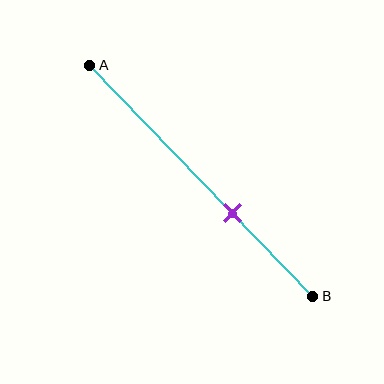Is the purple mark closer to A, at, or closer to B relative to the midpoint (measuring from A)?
The purple mark is closer to point B than the midpoint of segment AB.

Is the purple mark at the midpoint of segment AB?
No, the mark is at about 65% from A, not at the 50% midpoint.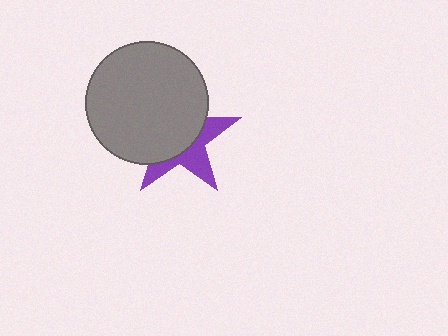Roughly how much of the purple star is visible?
A small part of it is visible (roughly 39%).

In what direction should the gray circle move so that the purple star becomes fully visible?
The gray circle should move toward the upper-left. That is the shortest direction to clear the overlap and leave the purple star fully visible.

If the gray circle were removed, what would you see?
You would see the complete purple star.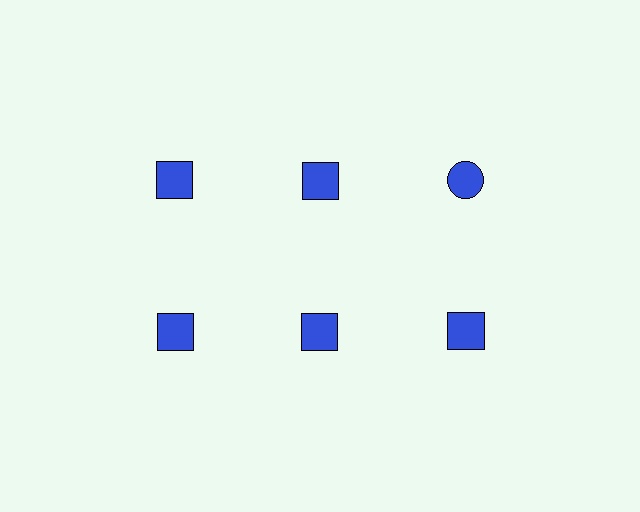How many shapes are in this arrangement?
There are 6 shapes arranged in a grid pattern.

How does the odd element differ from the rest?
It has a different shape: circle instead of square.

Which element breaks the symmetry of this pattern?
The blue circle in the top row, center column breaks the symmetry. All other shapes are blue squares.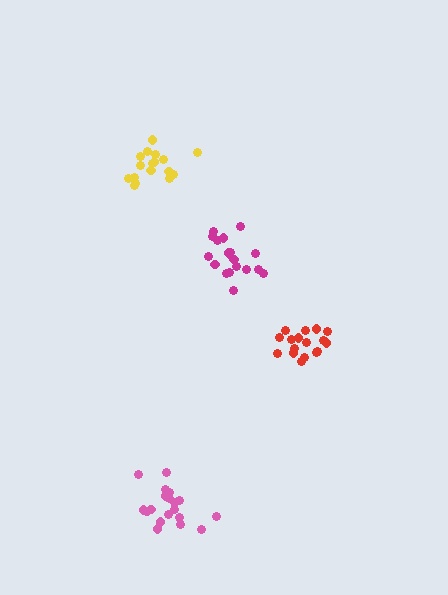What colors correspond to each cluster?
The clusters are colored: yellow, red, magenta, pink.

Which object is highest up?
The yellow cluster is topmost.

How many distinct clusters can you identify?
There are 4 distinct clusters.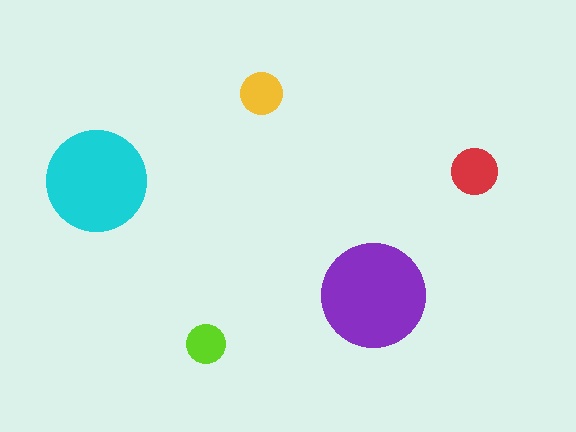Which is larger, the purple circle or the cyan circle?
The purple one.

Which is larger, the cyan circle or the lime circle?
The cyan one.